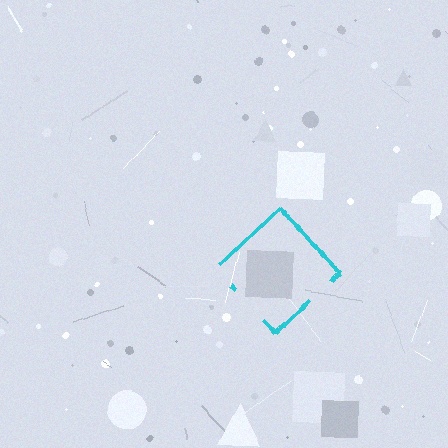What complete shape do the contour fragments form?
The contour fragments form a diamond.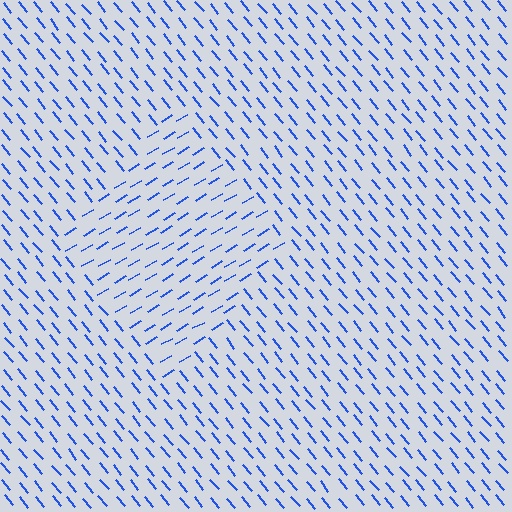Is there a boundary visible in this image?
Yes, there is a texture boundary formed by a change in line orientation.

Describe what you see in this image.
The image is filled with small blue line segments. A diamond region in the image has lines oriented differently from the surrounding lines, creating a visible texture boundary.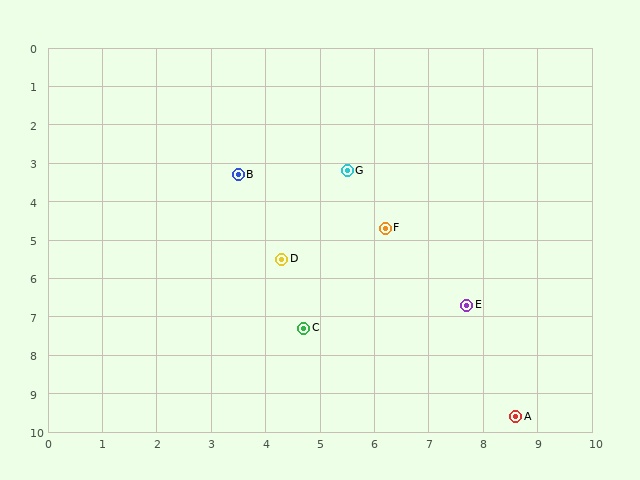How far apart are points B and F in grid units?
Points B and F are about 3.0 grid units apart.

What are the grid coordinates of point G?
Point G is at approximately (5.5, 3.2).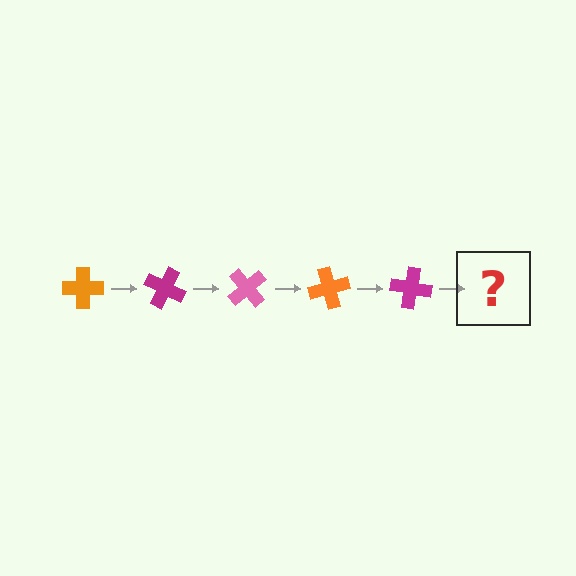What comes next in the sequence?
The next element should be a pink cross, rotated 125 degrees from the start.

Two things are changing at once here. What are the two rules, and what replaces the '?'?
The two rules are that it rotates 25 degrees each step and the color cycles through orange, magenta, and pink. The '?' should be a pink cross, rotated 125 degrees from the start.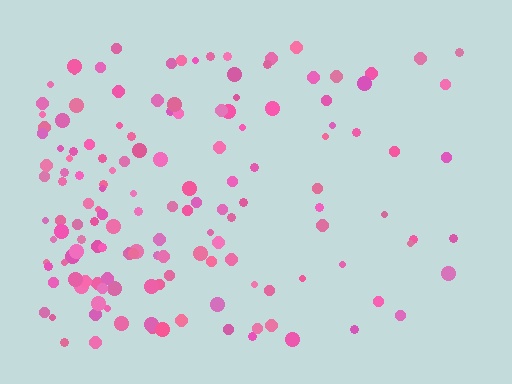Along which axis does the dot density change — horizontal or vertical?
Horizontal.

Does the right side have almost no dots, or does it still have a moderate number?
Still a moderate number, just noticeably fewer than the left.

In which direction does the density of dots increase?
From right to left, with the left side densest.